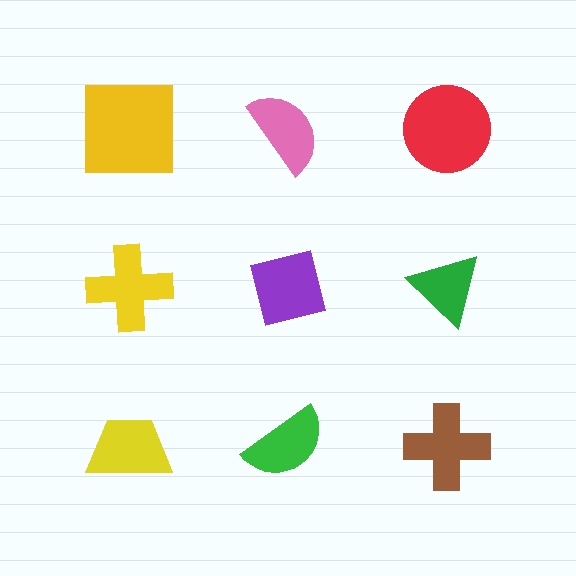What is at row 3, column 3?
A brown cross.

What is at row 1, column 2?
A pink semicircle.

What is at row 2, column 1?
A yellow cross.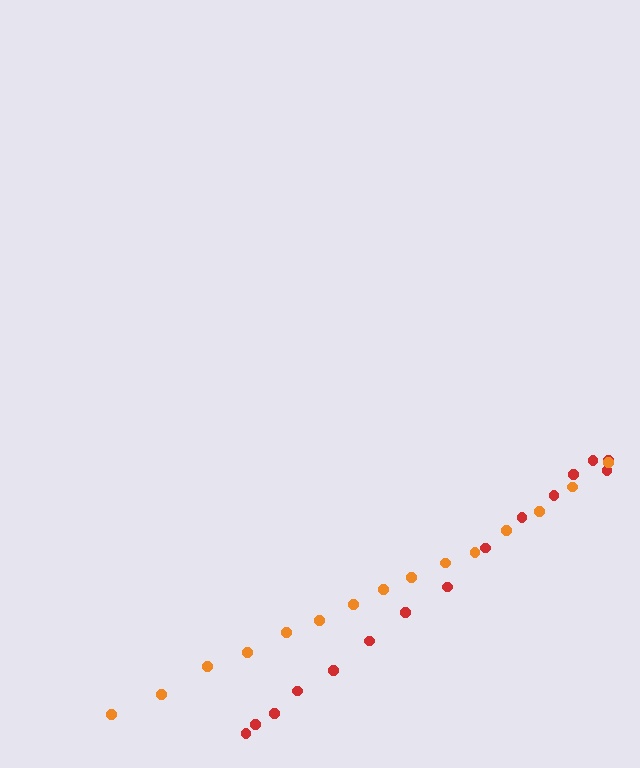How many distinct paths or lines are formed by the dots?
There are 2 distinct paths.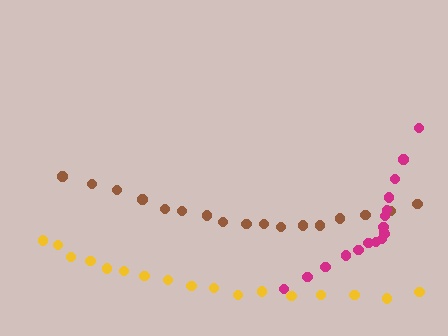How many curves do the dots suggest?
There are 3 distinct paths.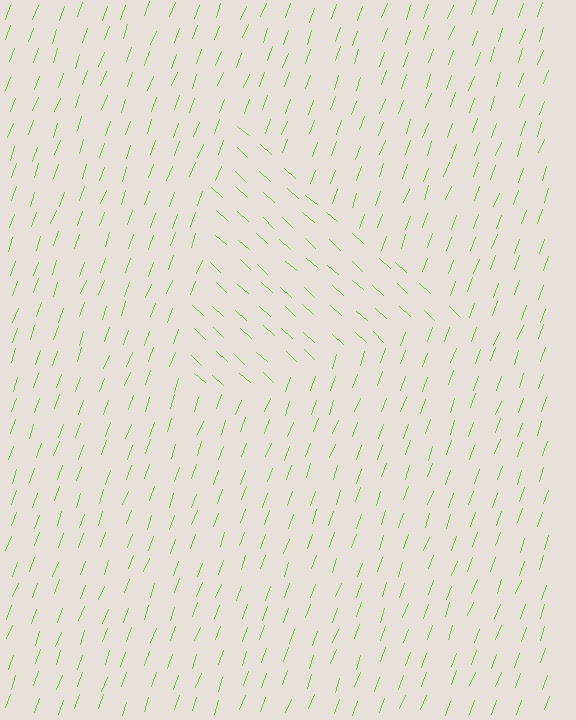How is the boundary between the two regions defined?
The boundary is defined purely by a change in line orientation (approximately 68 degrees difference). All lines are the same color and thickness.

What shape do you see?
I see a triangle.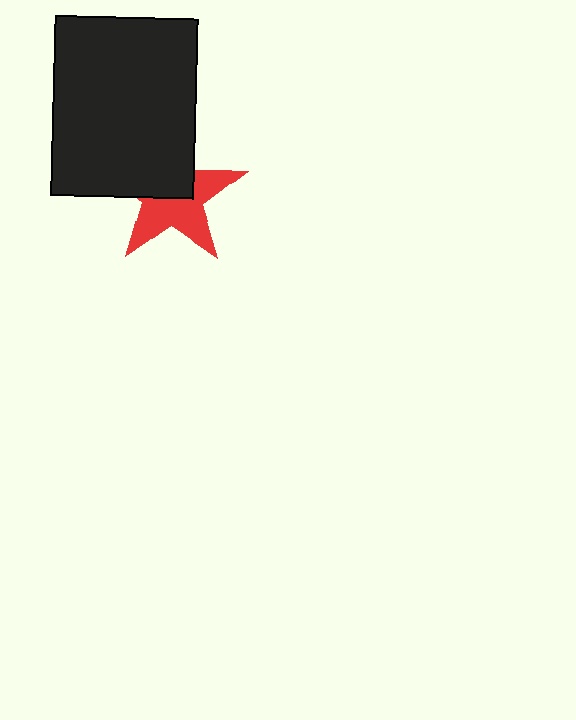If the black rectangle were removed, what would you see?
You would see the complete red star.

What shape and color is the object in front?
The object in front is a black rectangle.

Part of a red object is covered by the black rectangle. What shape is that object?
It is a star.